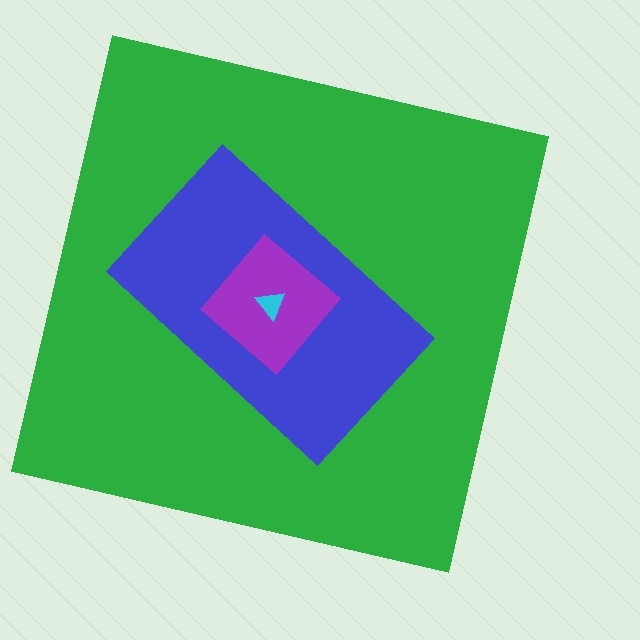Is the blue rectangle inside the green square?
Yes.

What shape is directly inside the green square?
The blue rectangle.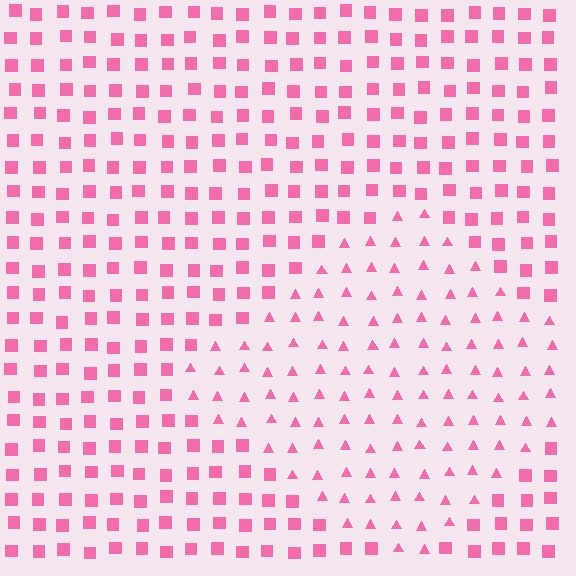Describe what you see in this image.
The image is filled with small pink elements arranged in a uniform grid. A diamond-shaped region contains triangles, while the surrounding area contains squares. The boundary is defined purely by the change in element shape.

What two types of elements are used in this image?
The image uses triangles inside the diamond region and squares outside it.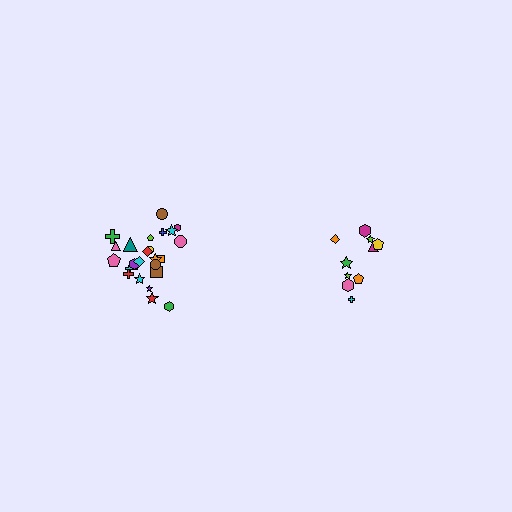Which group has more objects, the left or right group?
The left group.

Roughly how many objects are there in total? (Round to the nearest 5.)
Roughly 35 objects in total.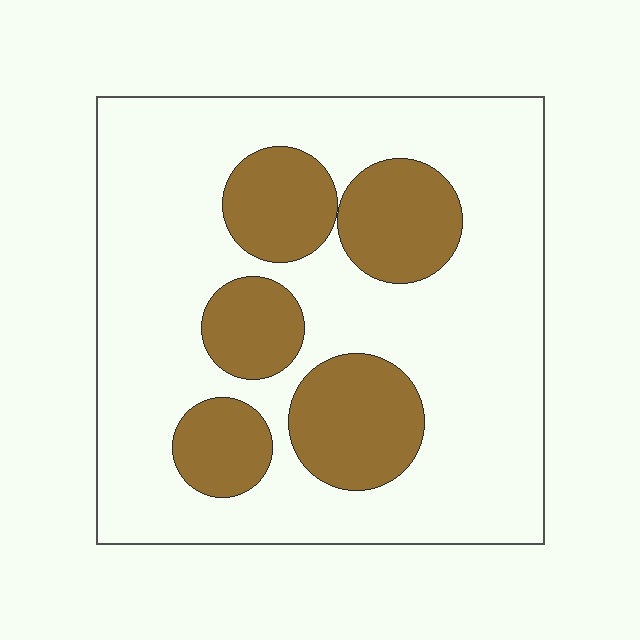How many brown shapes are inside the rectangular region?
5.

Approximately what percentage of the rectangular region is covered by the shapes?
Approximately 25%.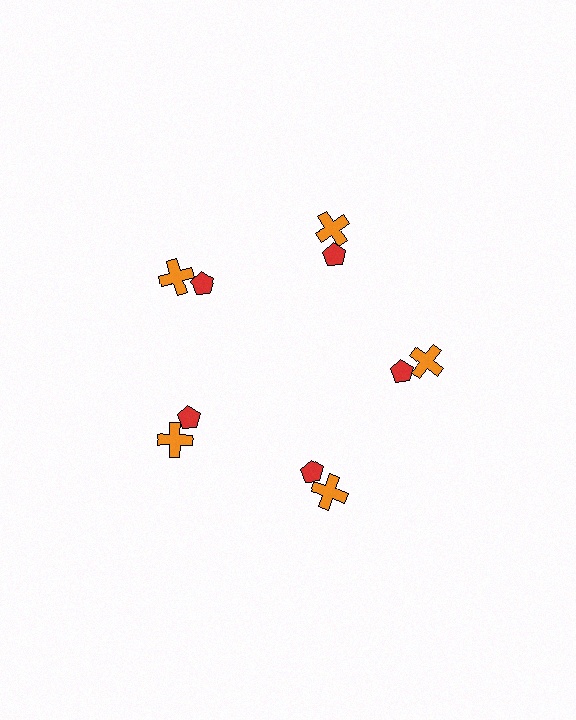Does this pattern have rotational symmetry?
Yes, this pattern has 5-fold rotational symmetry. It looks the same after rotating 72 degrees around the center.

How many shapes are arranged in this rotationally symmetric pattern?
There are 10 shapes, arranged in 5 groups of 2.